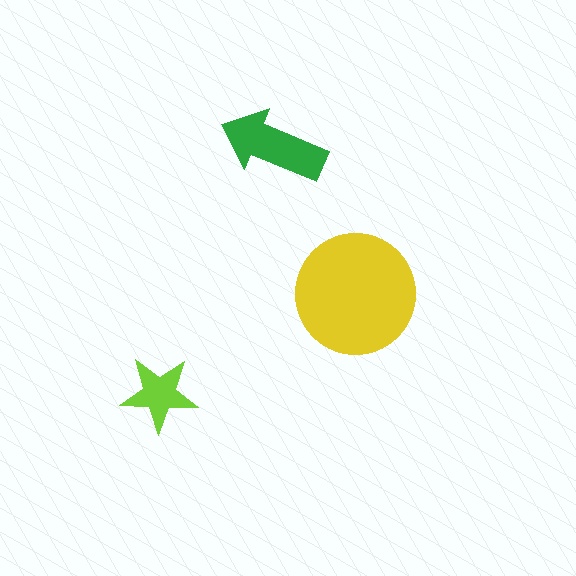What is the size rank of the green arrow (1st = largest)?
2nd.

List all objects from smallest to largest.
The lime star, the green arrow, the yellow circle.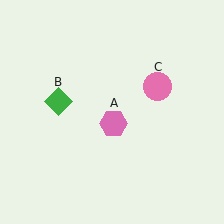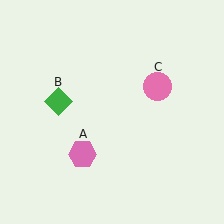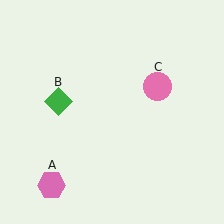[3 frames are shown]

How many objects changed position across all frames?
1 object changed position: pink hexagon (object A).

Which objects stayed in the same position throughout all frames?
Green diamond (object B) and pink circle (object C) remained stationary.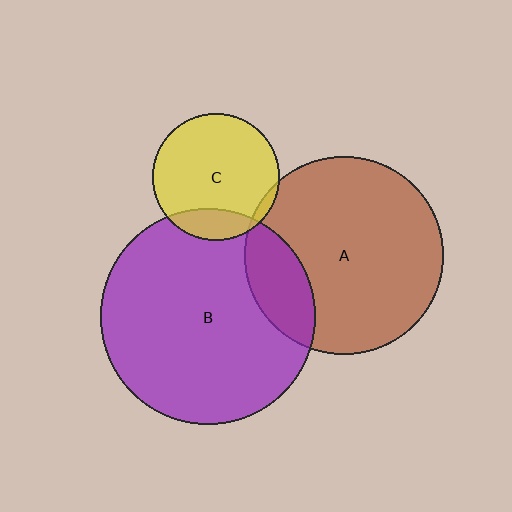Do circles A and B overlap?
Yes.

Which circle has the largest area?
Circle B (purple).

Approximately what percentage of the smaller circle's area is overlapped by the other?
Approximately 20%.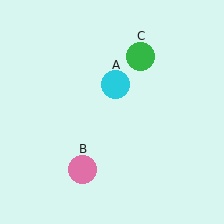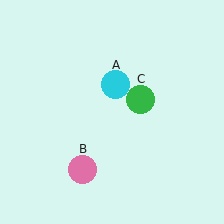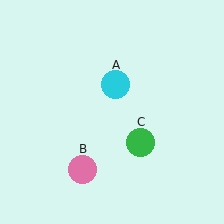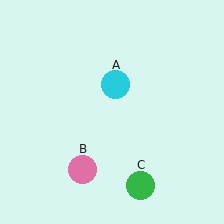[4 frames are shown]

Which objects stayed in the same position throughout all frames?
Cyan circle (object A) and pink circle (object B) remained stationary.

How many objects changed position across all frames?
1 object changed position: green circle (object C).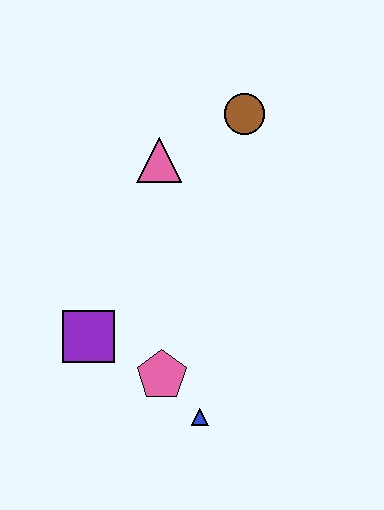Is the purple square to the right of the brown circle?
No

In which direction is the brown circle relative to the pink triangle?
The brown circle is to the right of the pink triangle.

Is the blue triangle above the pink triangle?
No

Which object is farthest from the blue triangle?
The brown circle is farthest from the blue triangle.